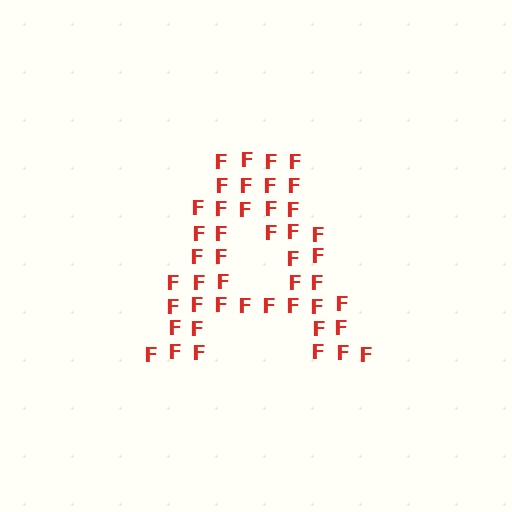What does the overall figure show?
The overall figure shows the letter A.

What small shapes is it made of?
It is made of small letter F's.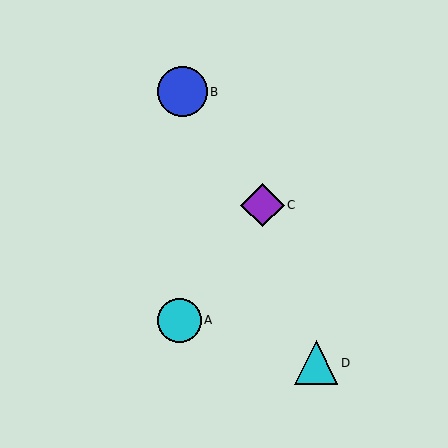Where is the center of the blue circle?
The center of the blue circle is at (182, 92).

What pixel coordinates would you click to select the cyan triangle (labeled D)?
Click at (316, 363) to select the cyan triangle D.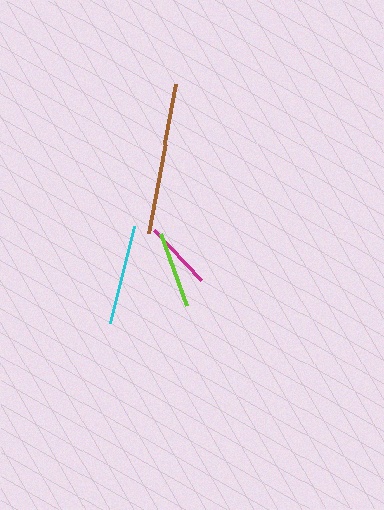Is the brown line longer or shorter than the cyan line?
The brown line is longer than the cyan line.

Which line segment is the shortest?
The magenta line is the shortest at approximately 69 pixels.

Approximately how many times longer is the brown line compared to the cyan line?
The brown line is approximately 1.5 times the length of the cyan line.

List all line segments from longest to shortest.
From longest to shortest: brown, cyan, lime, magenta.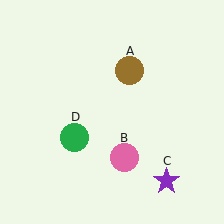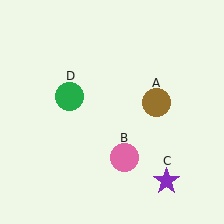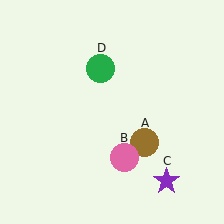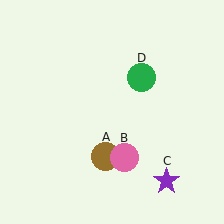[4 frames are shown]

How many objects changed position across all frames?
2 objects changed position: brown circle (object A), green circle (object D).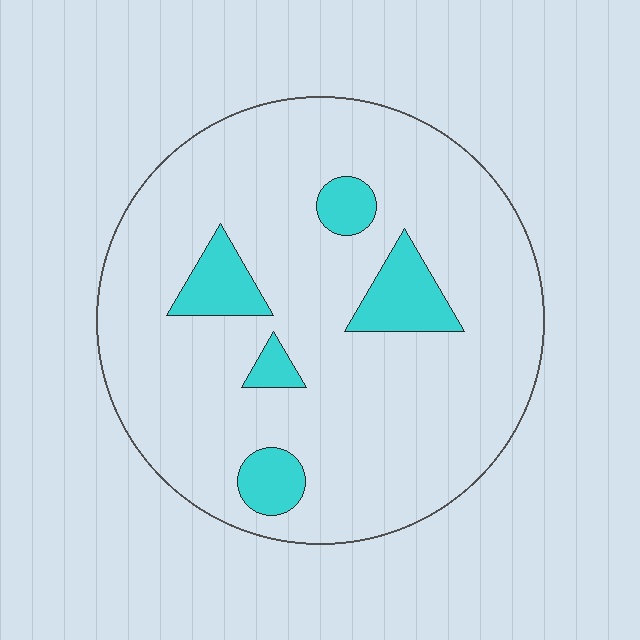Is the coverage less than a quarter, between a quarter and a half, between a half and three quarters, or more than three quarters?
Less than a quarter.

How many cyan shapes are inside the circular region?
5.